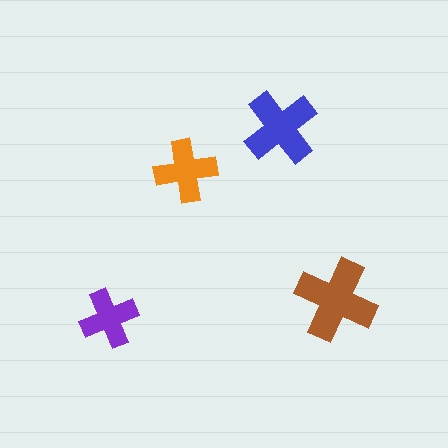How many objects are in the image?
There are 4 objects in the image.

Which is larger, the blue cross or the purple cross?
The blue one.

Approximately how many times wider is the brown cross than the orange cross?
About 1.5 times wider.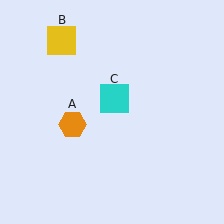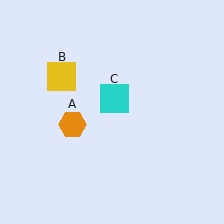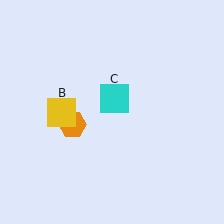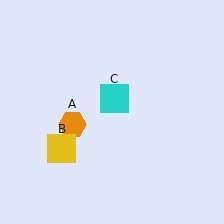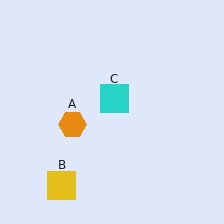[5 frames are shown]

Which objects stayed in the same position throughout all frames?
Orange hexagon (object A) and cyan square (object C) remained stationary.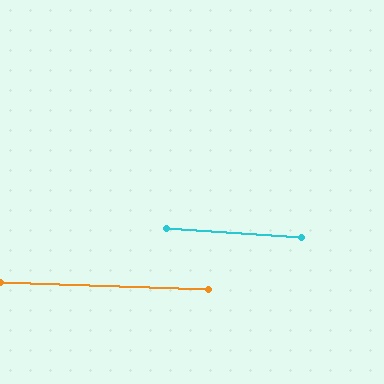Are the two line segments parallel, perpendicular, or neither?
Parallel — their directions differ by only 1.8°.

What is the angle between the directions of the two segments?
Approximately 2 degrees.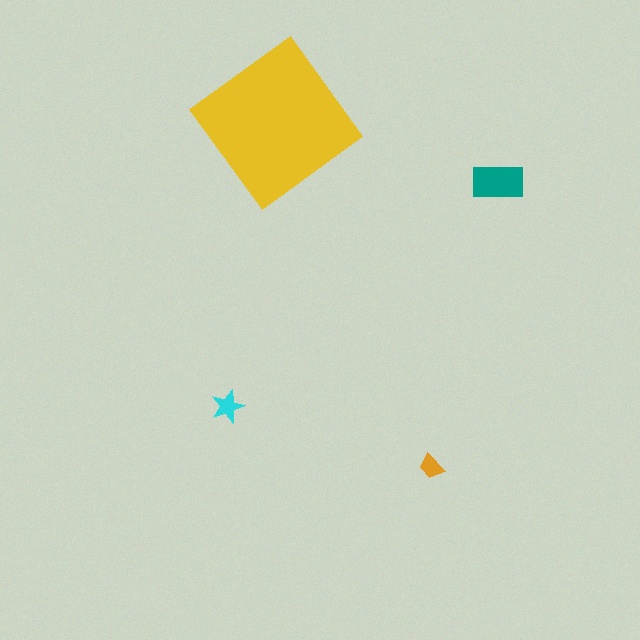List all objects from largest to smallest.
The yellow diamond, the teal rectangle, the cyan star, the orange trapezoid.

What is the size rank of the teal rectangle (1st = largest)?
2nd.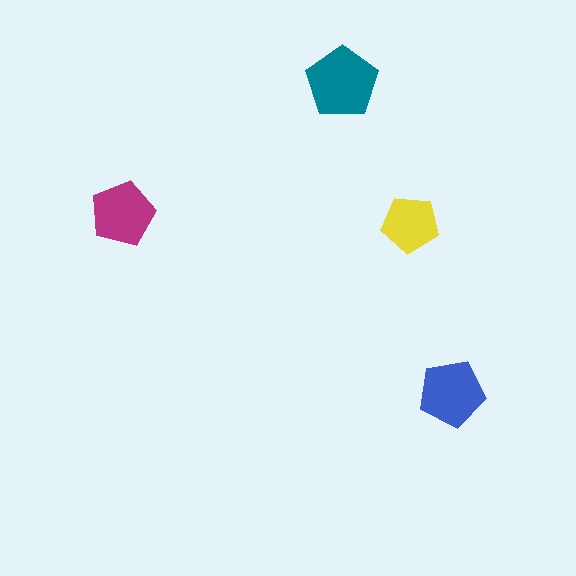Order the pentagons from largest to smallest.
the teal one, the blue one, the magenta one, the yellow one.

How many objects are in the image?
There are 4 objects in the image.